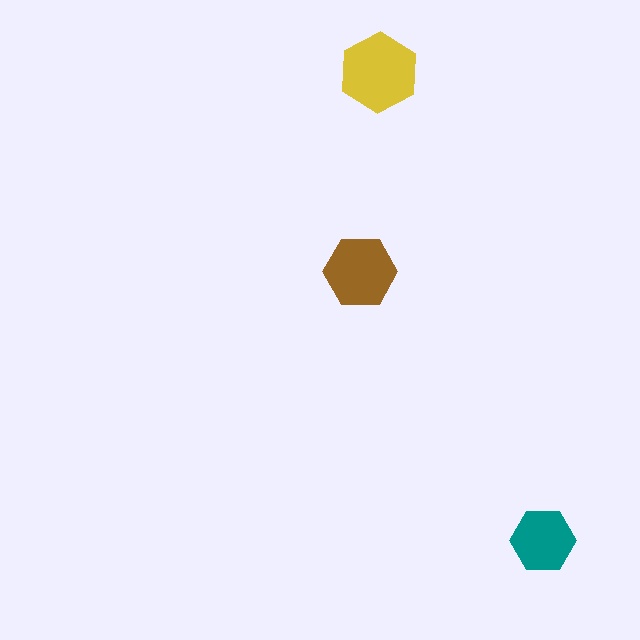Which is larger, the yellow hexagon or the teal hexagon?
The yellow one.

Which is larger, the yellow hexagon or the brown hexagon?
The yellow one.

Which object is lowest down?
The teal hexagon is bottommost.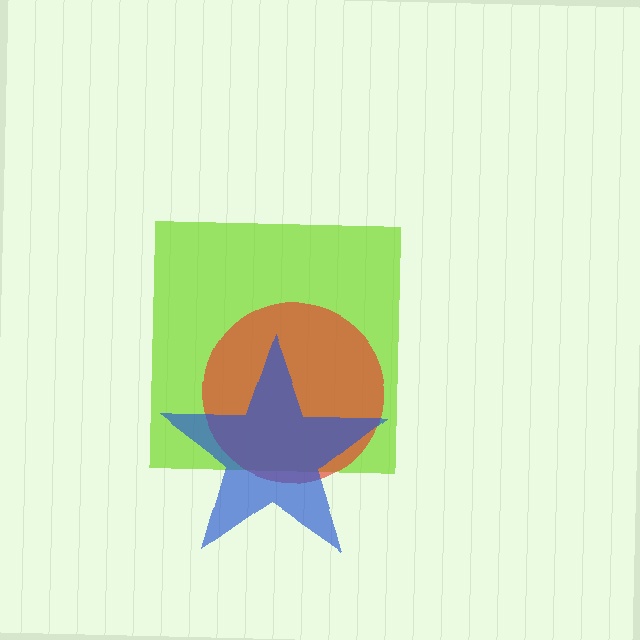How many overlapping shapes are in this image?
There are 3 overlapping shapes in the image.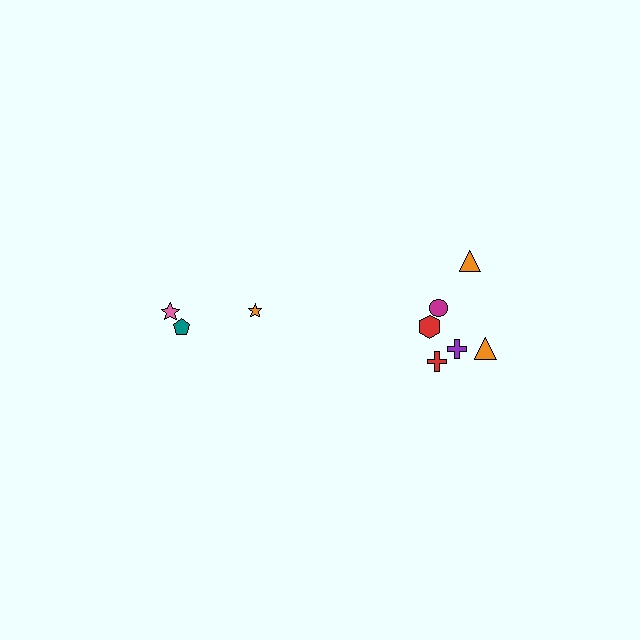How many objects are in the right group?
There are 6 objects.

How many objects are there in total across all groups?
There are 9 objects.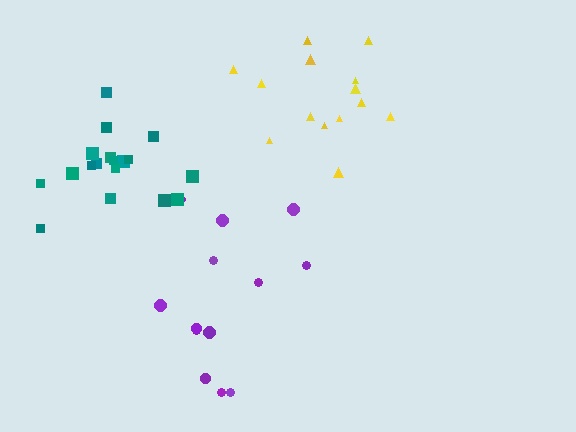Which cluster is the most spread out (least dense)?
Purple.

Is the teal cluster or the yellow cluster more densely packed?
Teal.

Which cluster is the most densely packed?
Teal.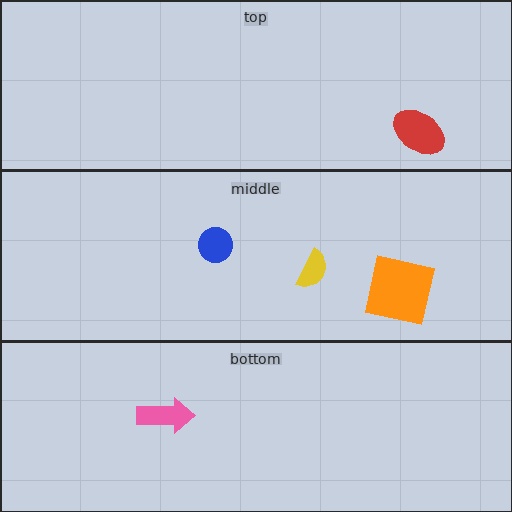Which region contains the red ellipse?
The top region.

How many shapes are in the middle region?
3.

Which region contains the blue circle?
The middle region.